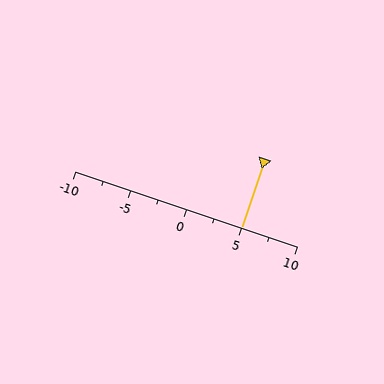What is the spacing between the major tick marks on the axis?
The major ticks are spaced 5 apart.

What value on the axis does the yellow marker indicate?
The marker indicates approximately 5.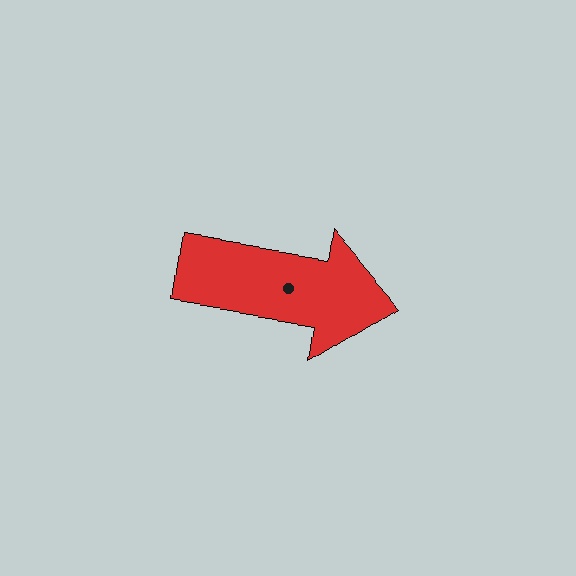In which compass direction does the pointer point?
East.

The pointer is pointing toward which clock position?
Roughly 3 o'clock.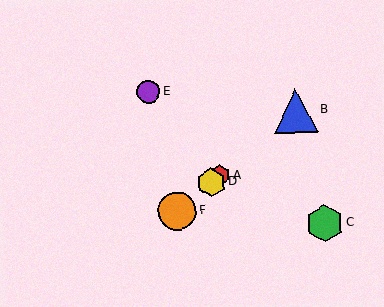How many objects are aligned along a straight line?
4 objects (A, B, D, F) are aligned along a straight line.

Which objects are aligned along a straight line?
Objects A, B, D, F are aligned along a straight line.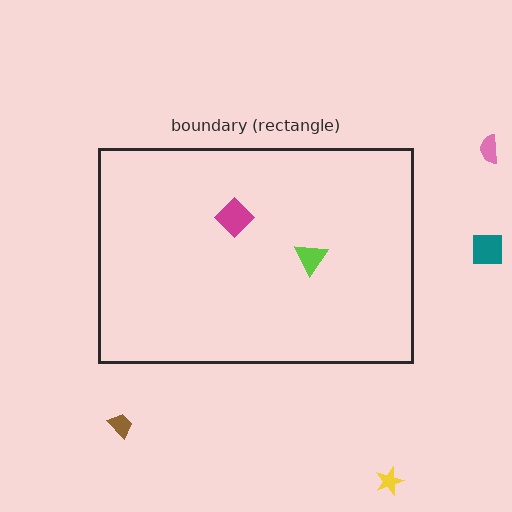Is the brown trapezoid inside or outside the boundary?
Outside.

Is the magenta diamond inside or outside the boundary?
Inside.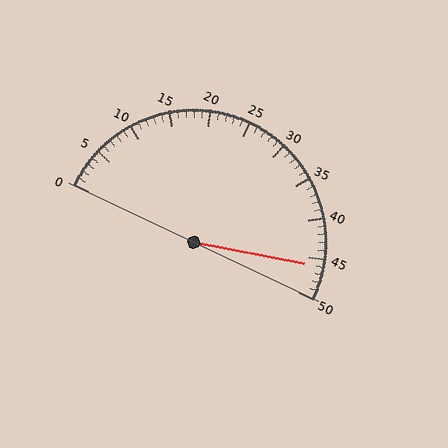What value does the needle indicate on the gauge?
The needle indicates approximately 46.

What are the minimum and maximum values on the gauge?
The gauge ranges from 0 to 50.